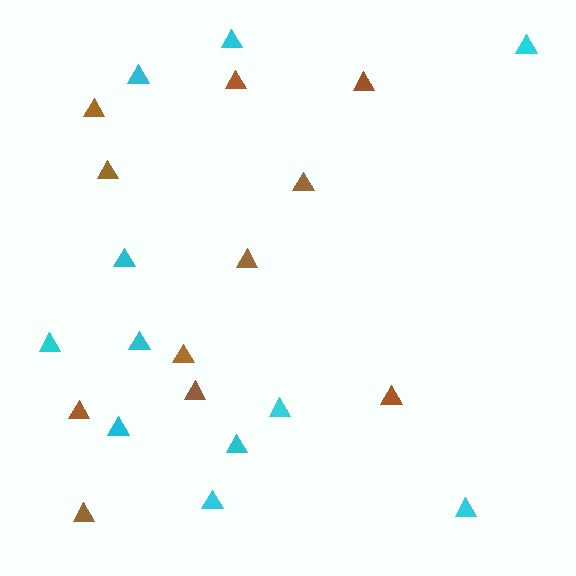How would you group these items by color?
There are 2 groups: one group of cyan triangles (11) and one group of brown triangles (11).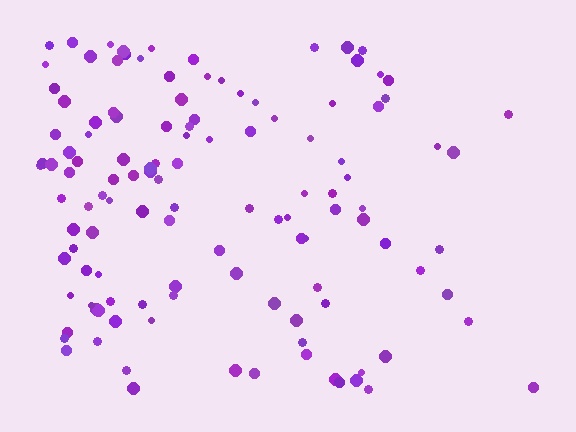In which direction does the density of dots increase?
From right to left, with the left side densest.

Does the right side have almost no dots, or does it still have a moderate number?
Still a moderate number, just noticeably fewer than the left.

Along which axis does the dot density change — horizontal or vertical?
Horizontal.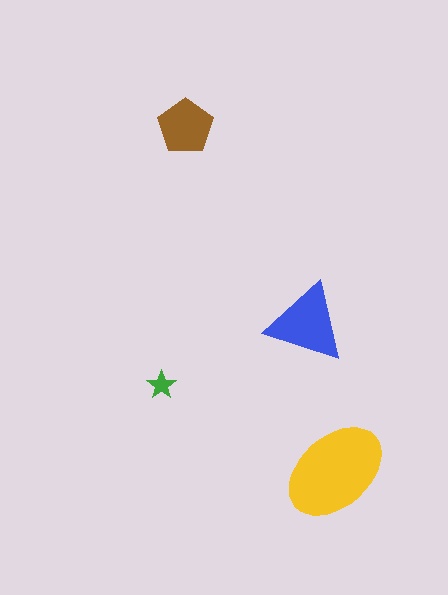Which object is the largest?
The yellow ellipse.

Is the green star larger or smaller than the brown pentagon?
Smaller.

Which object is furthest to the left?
The green star is leftmost.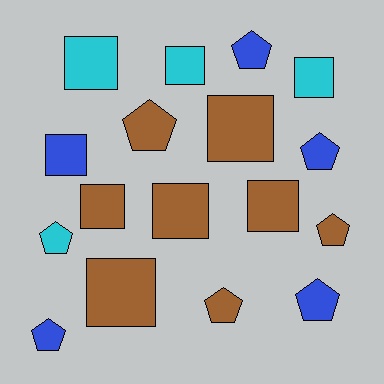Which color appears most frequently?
Brown, with 8 objects.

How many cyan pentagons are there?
There is 1 cyan pentagon.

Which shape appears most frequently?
Square, with 9 objects.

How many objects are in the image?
There are 17 objects.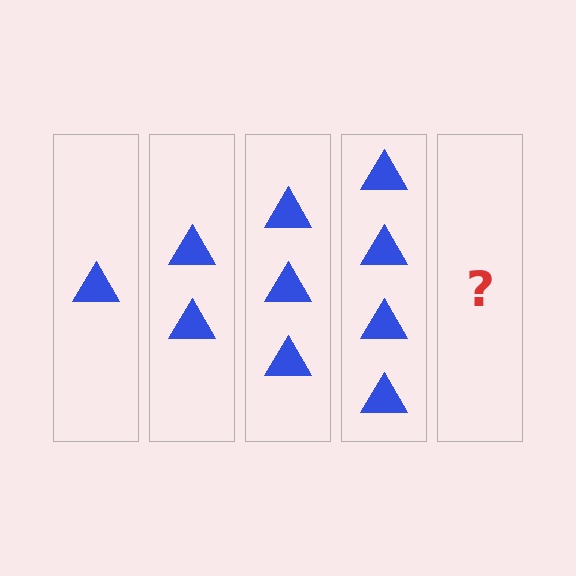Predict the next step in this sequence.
The next step is 5 triangles.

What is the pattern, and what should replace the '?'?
The pattern is that each step adds one more triangle. The '?' should be 5 triangles.